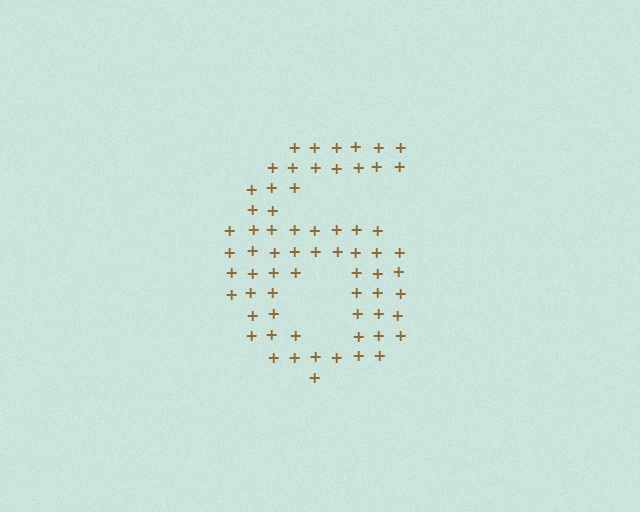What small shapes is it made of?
It is made of small plus signs.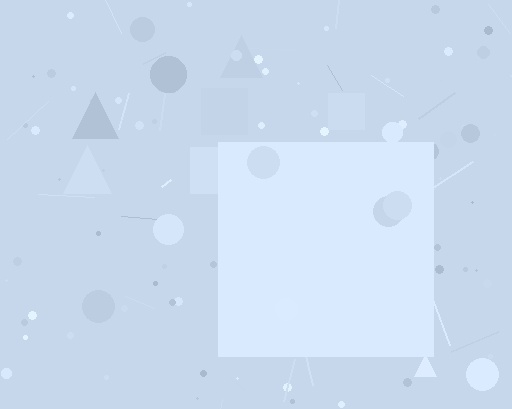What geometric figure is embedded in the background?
A square is embedded in the background.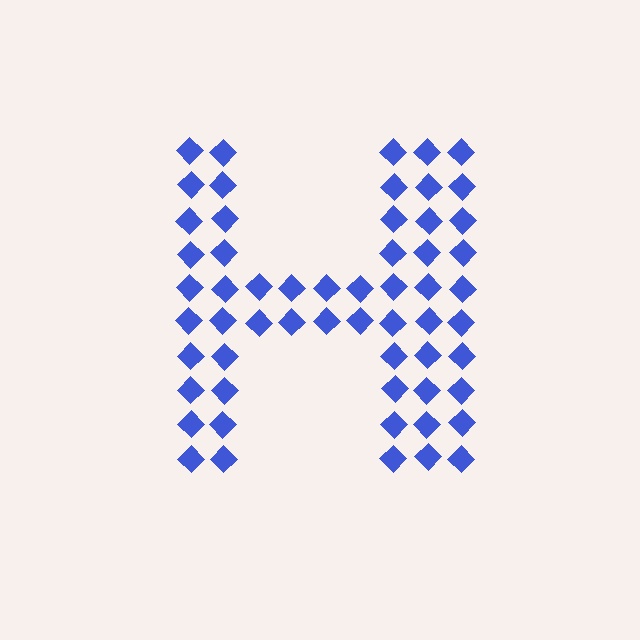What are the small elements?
The small elements are diamonds.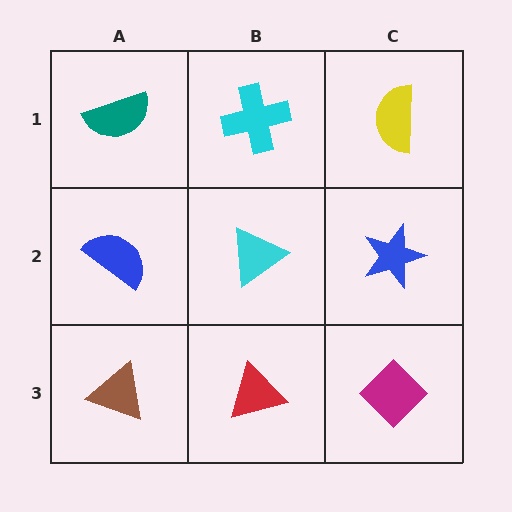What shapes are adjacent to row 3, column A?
A blue semicircle (row 2, column A), a red triangle (row 3, column B).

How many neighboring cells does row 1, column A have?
2.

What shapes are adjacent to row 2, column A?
A teal semicircle (row 1, column A), a brown triangle (row 3, column A), a cyan triangle (row 2, column B).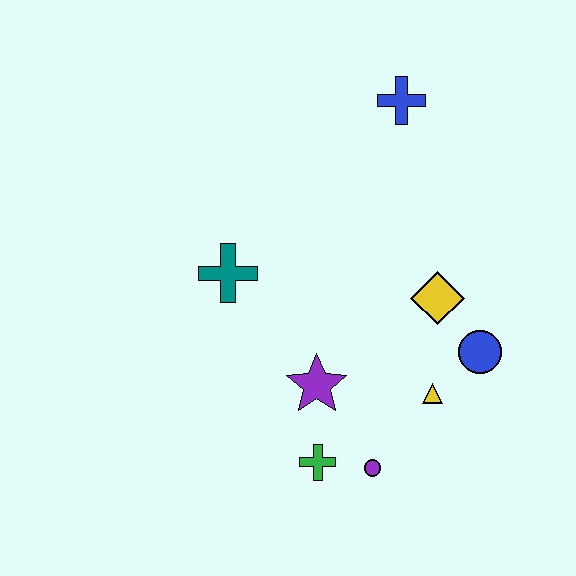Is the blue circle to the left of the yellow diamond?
No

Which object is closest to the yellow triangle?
The blue circle is closest to the yellow triangle.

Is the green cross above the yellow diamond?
No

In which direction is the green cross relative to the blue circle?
The green cross is to the left of the blue circle.